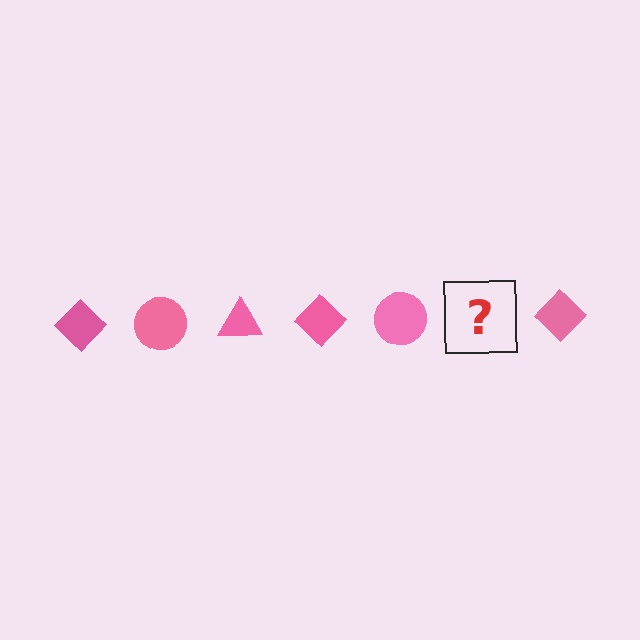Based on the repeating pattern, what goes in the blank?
The blank should be a pink triangle.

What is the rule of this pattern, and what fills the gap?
The rule is that the pattern cycles through diamond, circle, triangle shapes in pink. The gap should be filled with a pink triangle.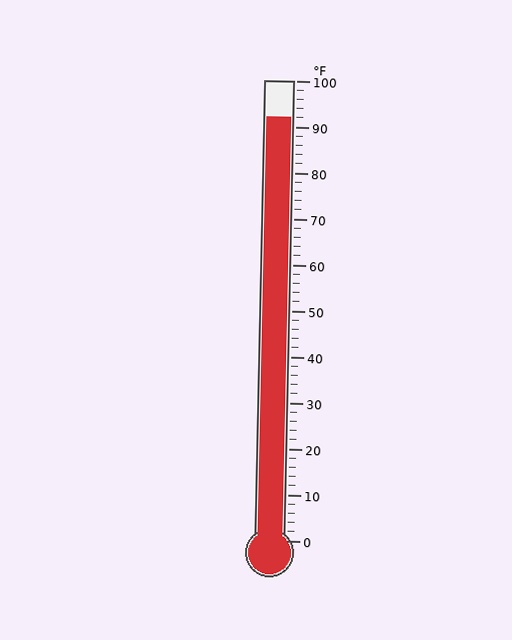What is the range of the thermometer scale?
The thermometer scale ranges from 0°F to 100°F.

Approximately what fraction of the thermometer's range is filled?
The thermometer is filled to approximately 90% of its range.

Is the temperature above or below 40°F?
The temperature is above 40°F.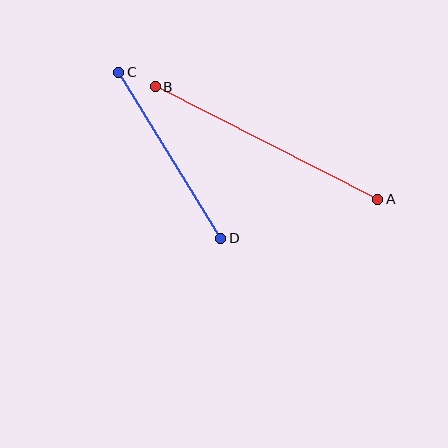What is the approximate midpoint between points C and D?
The midpoint is at approximately (170, 155) pixels.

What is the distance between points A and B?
The distance is approximately 249 pixels.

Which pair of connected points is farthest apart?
Points A and B are farthest apart.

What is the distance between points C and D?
The distance is approximately 195 pixels.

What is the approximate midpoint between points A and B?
The midpoint is at approximately (266, 143) pixels.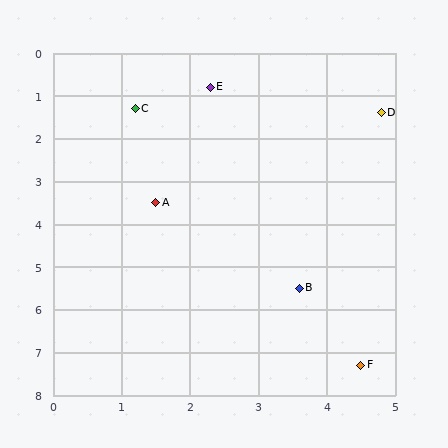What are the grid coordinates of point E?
Point E is at approximately (2.3, 0.8).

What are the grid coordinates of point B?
Point B is at approximately (3.6, 5.5).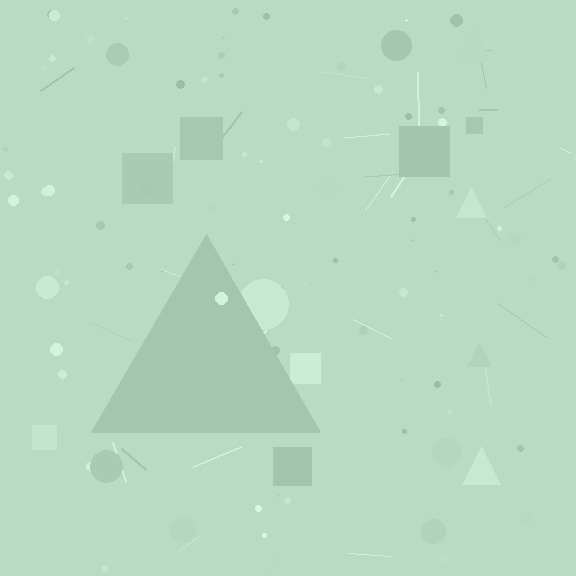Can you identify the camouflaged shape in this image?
The camouflaged shape is a triangle.